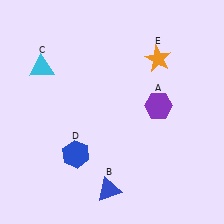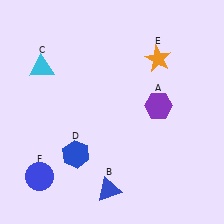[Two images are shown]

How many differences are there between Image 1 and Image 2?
There is 1 difference between the two images.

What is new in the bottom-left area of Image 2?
A blue circle (F) was added in the bottom-left area of Image 2.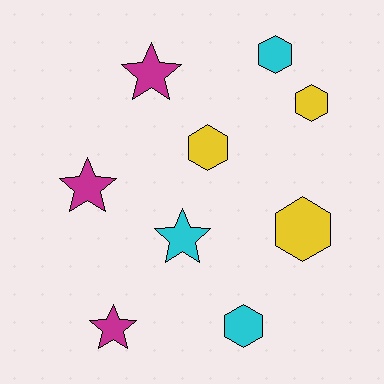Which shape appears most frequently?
Hexagon, with 5 objects.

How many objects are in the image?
There are 9 objects.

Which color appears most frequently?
Magenta, with 3 objects.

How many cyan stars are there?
There is 1 cyan star.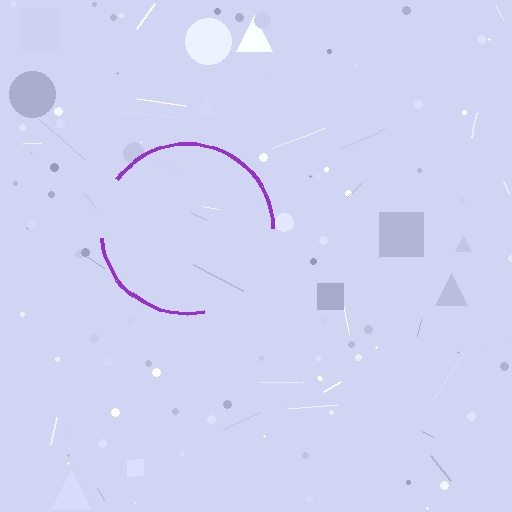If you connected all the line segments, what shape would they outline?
They would outline a circle.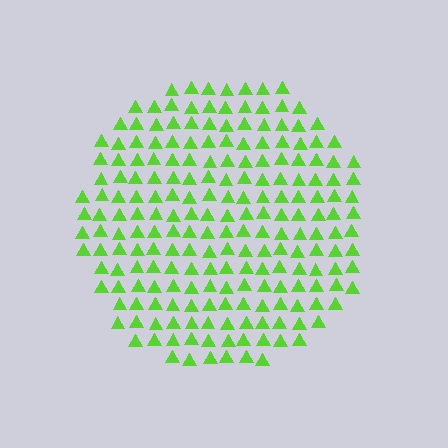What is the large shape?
The large shape is a circle.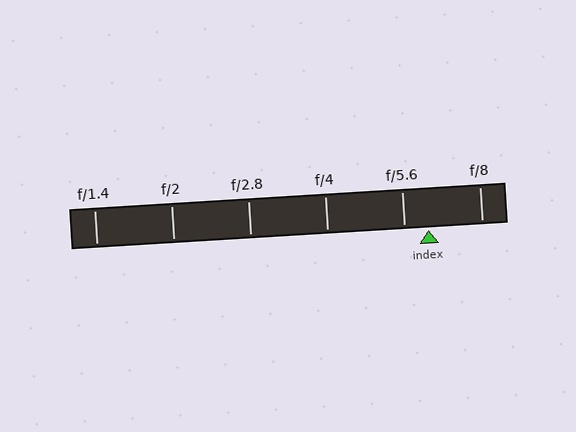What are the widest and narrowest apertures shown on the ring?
The widest aperture shown is f/1.4 and the narrowest is f/8.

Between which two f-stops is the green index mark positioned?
The index mark is between f/5.6 and f/8.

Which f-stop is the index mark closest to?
The index mark is closest to f/5.6.